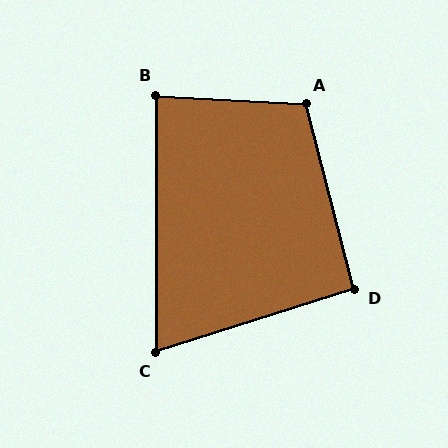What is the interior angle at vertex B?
Approximately 87 degrees (approximately right).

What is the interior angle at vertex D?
Approximately 93 degrees (approximately right).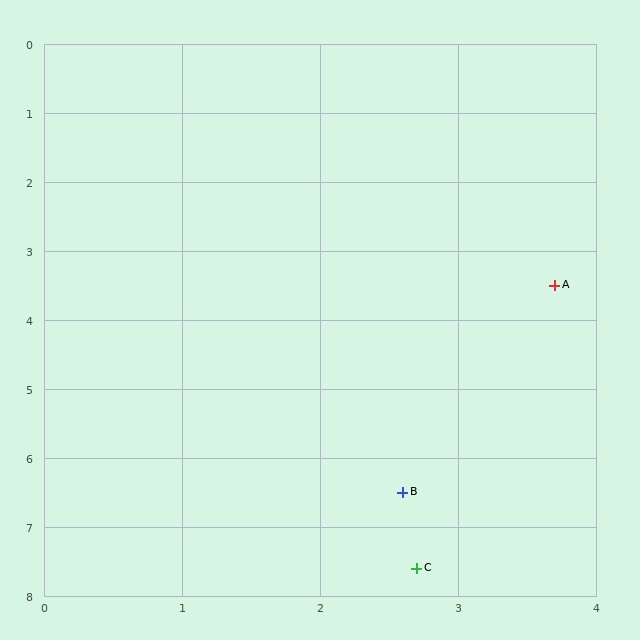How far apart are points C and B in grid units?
Points C and B are about 1.1 grid units apart.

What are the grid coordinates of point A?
Point A is at approximately (3.7, 3.5).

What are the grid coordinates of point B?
Point B is at approximately (2.6, 6.5).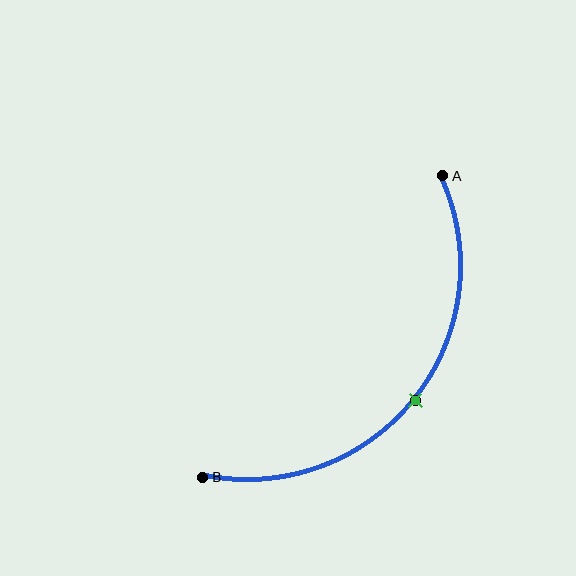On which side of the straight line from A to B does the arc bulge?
The arc bulges below and to the right of the straight line connecting A and B.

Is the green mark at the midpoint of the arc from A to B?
Yes. The green mark lies on the arc at equal arc-length from both A and B — it is the arc midpoint.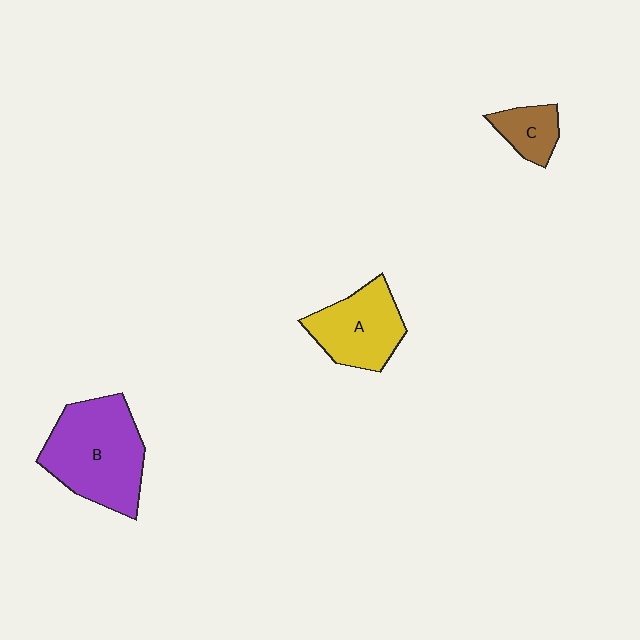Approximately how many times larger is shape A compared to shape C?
Approximately 2.0 times.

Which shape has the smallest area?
Shape C (brown).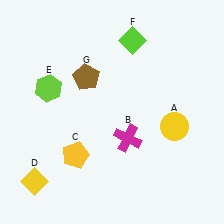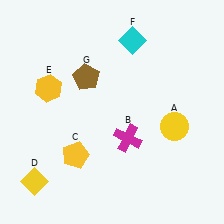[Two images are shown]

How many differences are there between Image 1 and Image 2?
There are 2 differences between the two images.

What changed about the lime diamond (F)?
In Image 1, F is lime. In Image 2, it changed to cyan.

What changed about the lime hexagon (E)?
In Image 1, E is lime. In Image 2, it changed to yellow.